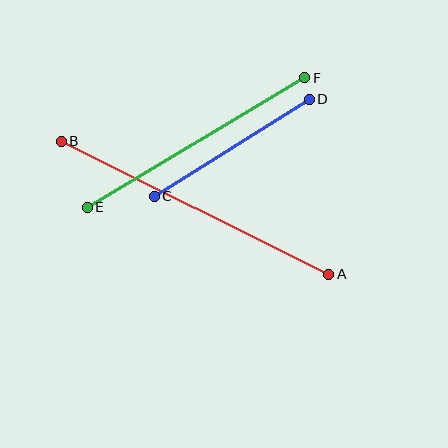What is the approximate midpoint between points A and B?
The midpoint is at approximately (195, 208) pixels.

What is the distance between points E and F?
The distance is approximately 253 pixels.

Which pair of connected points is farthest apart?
Points A and B are farthest apart.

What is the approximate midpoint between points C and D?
The midpoint is at approximately (232, 148) pixels.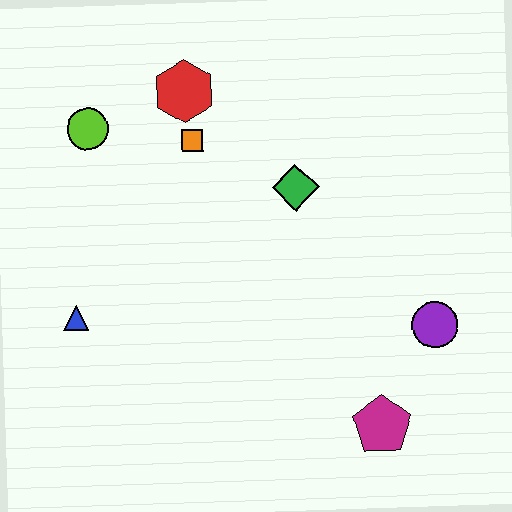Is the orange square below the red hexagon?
Yes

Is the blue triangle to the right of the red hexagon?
No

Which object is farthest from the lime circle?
The magenta pentagon is farthest from the lime circle.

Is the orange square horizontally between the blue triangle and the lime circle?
No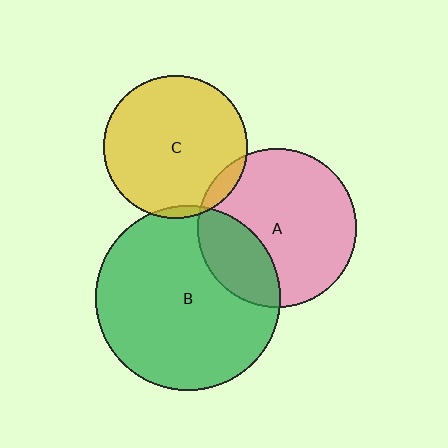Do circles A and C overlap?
Yes.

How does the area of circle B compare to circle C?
Approximately 1.7 times.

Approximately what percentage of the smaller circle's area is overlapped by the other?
Approximately 5%.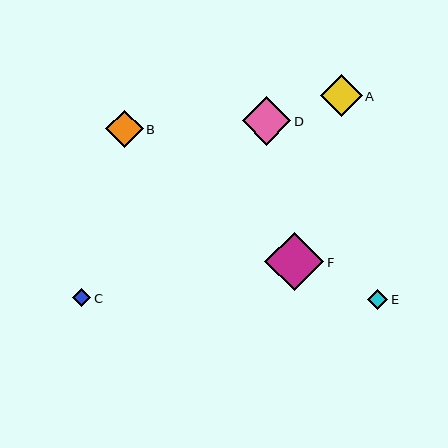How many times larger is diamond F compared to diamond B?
Diamond F is approximately 1.6 times the size of diamond B.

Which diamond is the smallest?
Diamond C is the smallest with a size of approximately 19 pixels.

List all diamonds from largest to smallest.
From largest to smallest: F, D, A, B, E, C.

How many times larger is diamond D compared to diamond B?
Diamond D is approximately 1.3 times the size of diamond B.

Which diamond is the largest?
Diamond F is the largest with a size of approximately 59 pixels.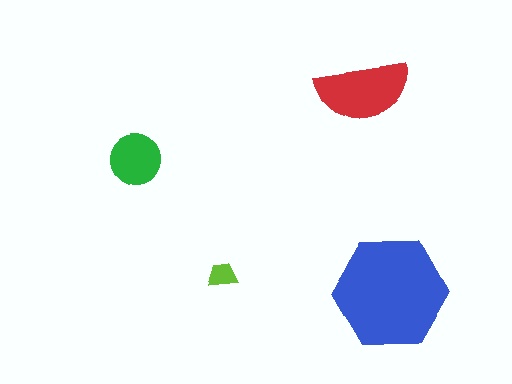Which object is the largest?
The blue hexagon.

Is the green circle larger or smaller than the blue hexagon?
Smaller.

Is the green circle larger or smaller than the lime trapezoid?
Larger.